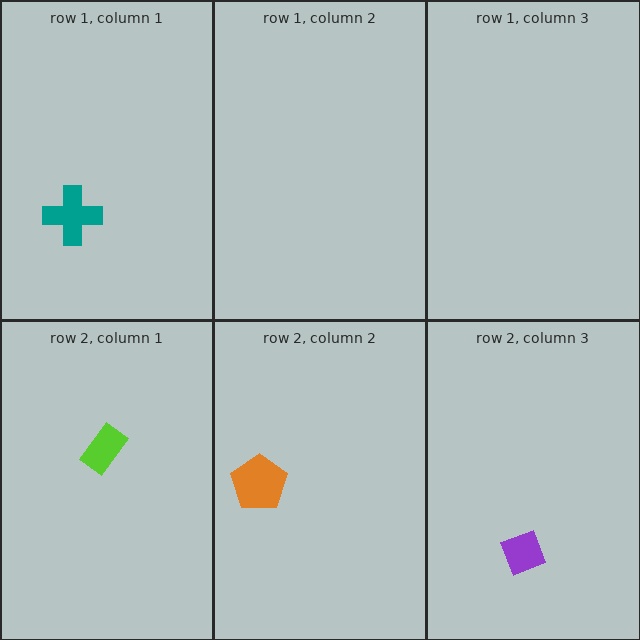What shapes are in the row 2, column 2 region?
The orange pentagon.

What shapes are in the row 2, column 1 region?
The lime rectangle.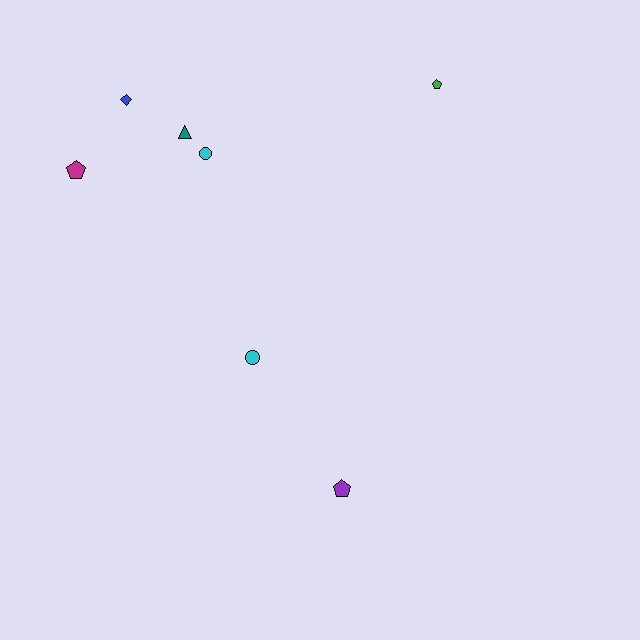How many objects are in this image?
There are 7 objects.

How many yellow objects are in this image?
There are no yellow objects.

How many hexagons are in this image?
There are no hexagons.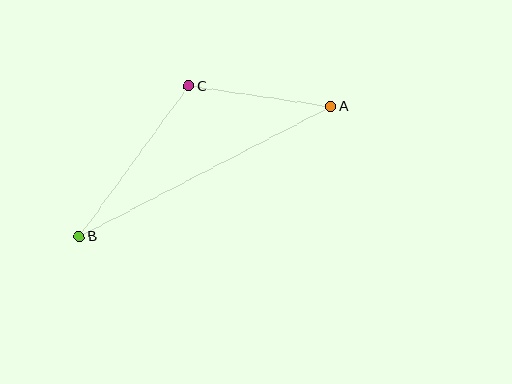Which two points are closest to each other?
Points A and C are closest to each other.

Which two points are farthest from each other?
Points A and B are farthest from each other.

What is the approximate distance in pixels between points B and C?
The distance between B and C is approximately 186 pixels.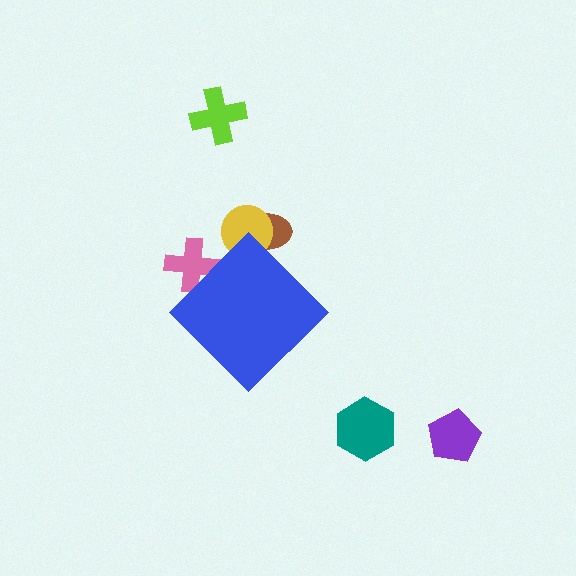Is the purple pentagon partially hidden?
No, the purple pentagon is fully visible.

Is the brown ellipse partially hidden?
Yes, the brown ellipse is partially hidden behind the blue diamond.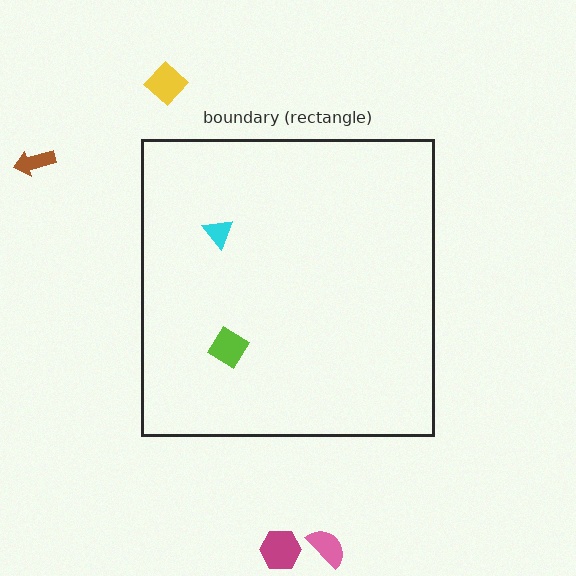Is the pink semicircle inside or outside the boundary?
Outside.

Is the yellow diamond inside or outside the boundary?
Outside.